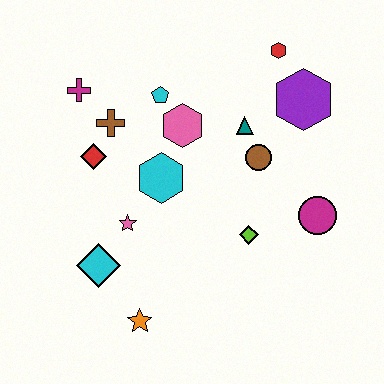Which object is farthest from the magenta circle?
The magenta cross is farthest from the magenta circle.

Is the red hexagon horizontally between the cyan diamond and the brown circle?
No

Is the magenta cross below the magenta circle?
No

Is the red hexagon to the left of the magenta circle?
Yes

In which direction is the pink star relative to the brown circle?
The pink star is to the left of the brown circle.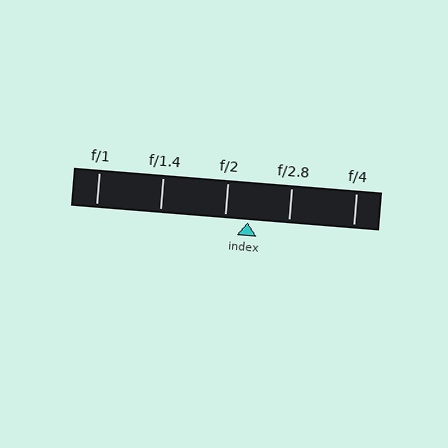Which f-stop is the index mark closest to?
The index mark is closest to f/2.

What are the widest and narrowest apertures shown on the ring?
The widest aperture shown is f/1 and the narrowest is f/4.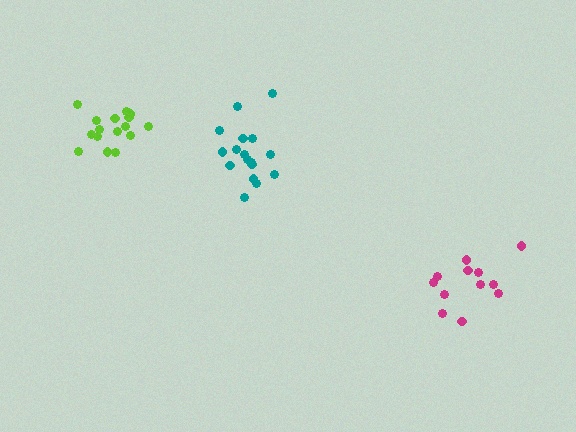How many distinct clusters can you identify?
There are 3 distinct clusters.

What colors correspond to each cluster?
The clusters are colored: teal, magenta, lime.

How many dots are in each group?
Group 1: 17 dots, Group 2: 12 dots, Group 3: 16 dots (45 total).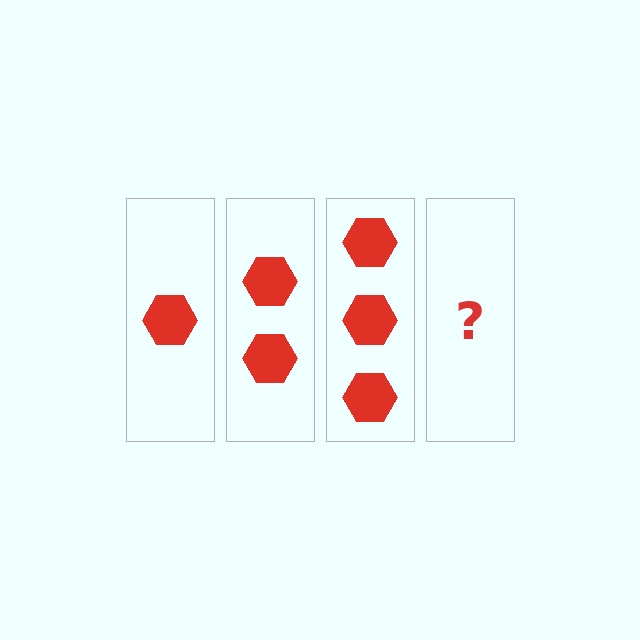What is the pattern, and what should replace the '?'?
The pattern is that each step adds one more hexagon. The '?' should be 4 hexagons.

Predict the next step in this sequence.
The next step is 4 hexagons.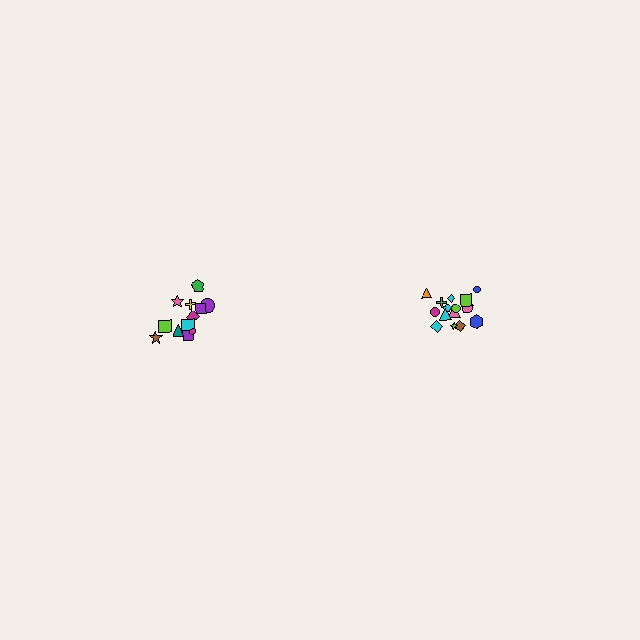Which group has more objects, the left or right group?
The right group.